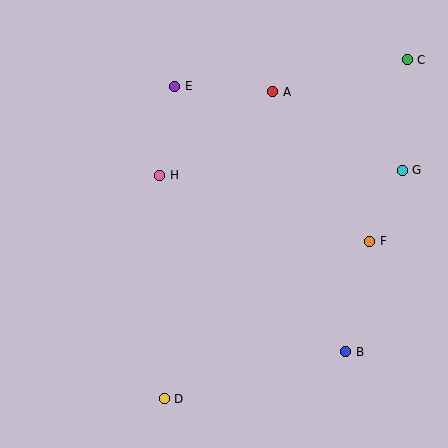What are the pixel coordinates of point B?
Point B is at (346, 352).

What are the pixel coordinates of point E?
Point E is at (175, 86).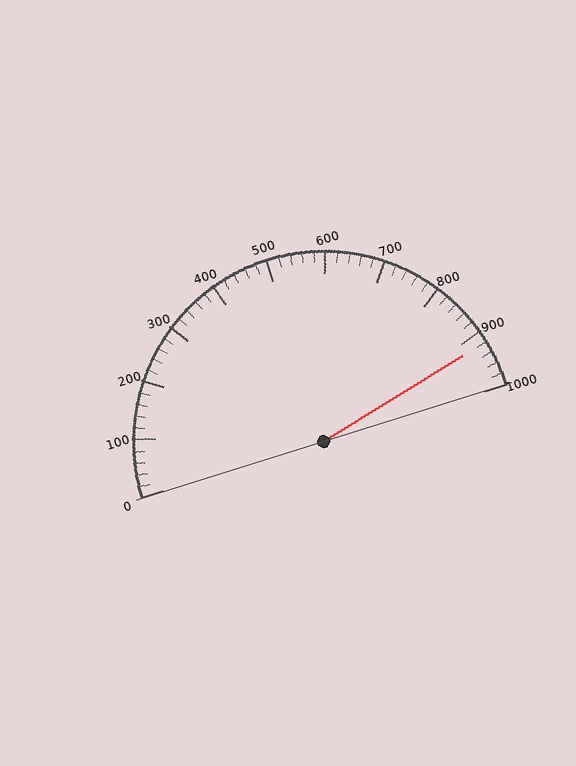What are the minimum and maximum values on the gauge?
The gauge ranges from 0 to 1000.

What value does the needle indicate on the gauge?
The needle indicates approximately 920.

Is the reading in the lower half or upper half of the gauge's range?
The reading is in the upper half of the range (0 to 1000).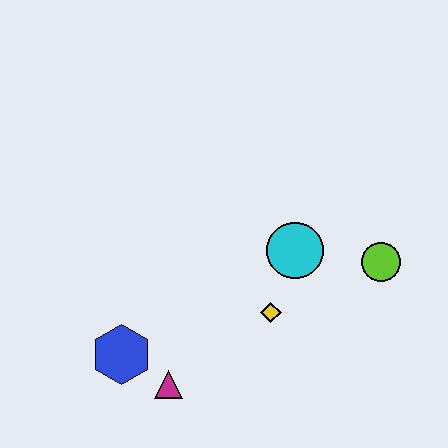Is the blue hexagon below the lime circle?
Yes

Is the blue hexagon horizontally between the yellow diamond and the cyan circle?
No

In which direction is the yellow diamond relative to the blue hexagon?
The yellow diamond is to the right of the blue hexagon.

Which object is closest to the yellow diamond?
The cyan circle is closest to the yellow diamond.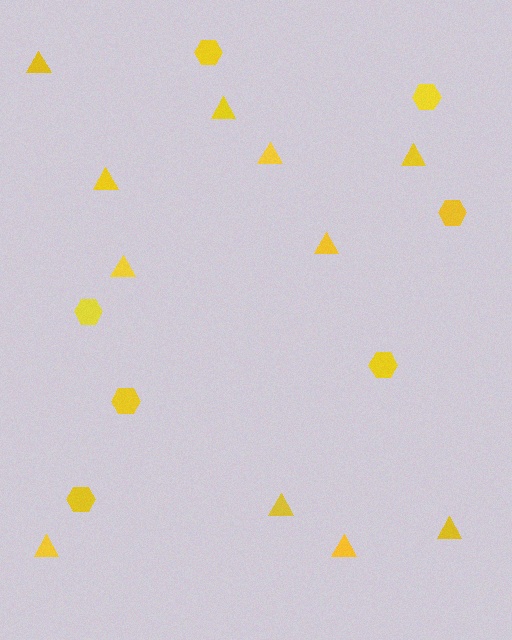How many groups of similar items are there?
There are 2 groups: one group of hexagons (7) and one group of triangles (11).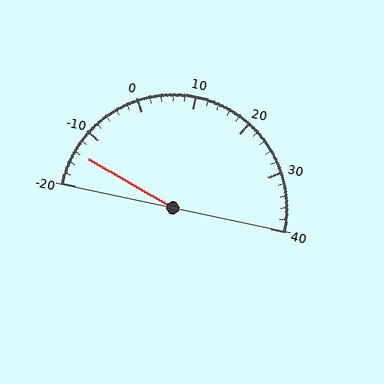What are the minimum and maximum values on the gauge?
The gauge ranges from -20 to 40.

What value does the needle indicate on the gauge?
The needle indicates approximately -14.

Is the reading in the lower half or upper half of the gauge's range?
The reading is in the lower half of the range (-20 to 40).